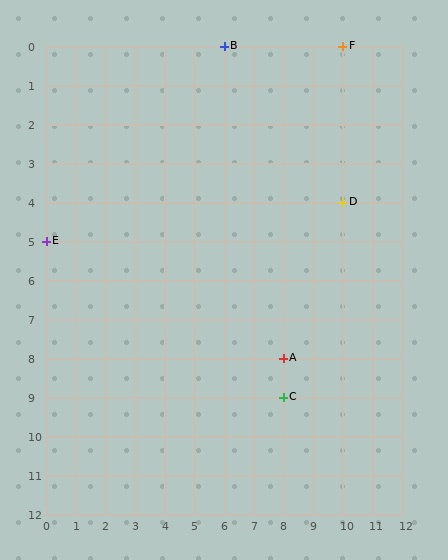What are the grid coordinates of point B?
Point B is at grid coordinates (6, 0).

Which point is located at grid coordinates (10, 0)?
Point F is at (10, 0).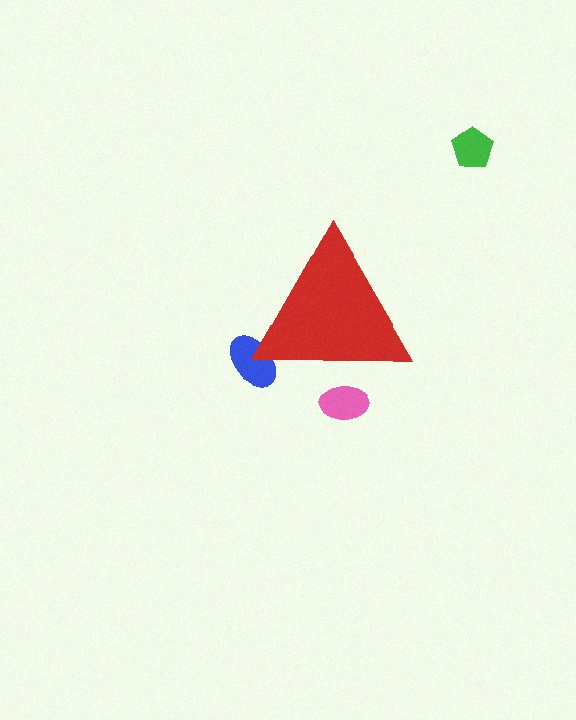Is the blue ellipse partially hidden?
Yes, the blue ellipse is partially hidden behind the red triangle.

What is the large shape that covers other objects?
A red triangle.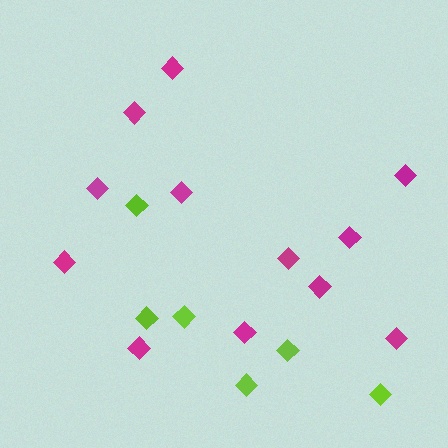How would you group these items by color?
There are 2 groups: one group of lime diamonds (6) and one group of magenta diamonds (12).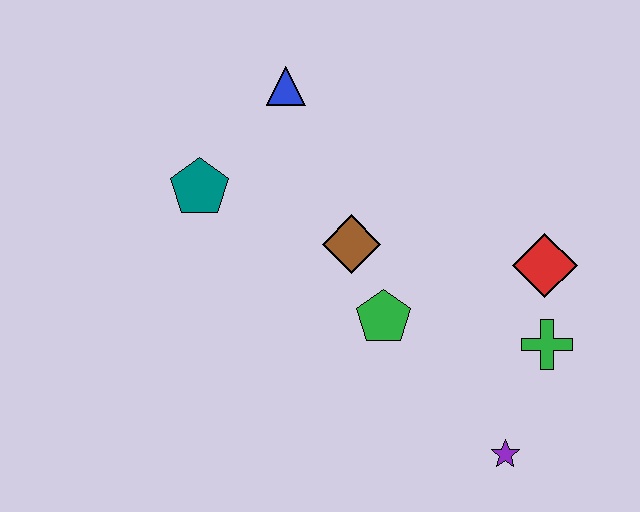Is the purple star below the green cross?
Yes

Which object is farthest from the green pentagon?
The blue triangle is farthest from the green pentagon.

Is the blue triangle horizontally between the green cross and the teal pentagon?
Yes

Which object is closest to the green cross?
The red diamond is closest to the green cross.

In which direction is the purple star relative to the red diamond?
The purple star is below the red diamond.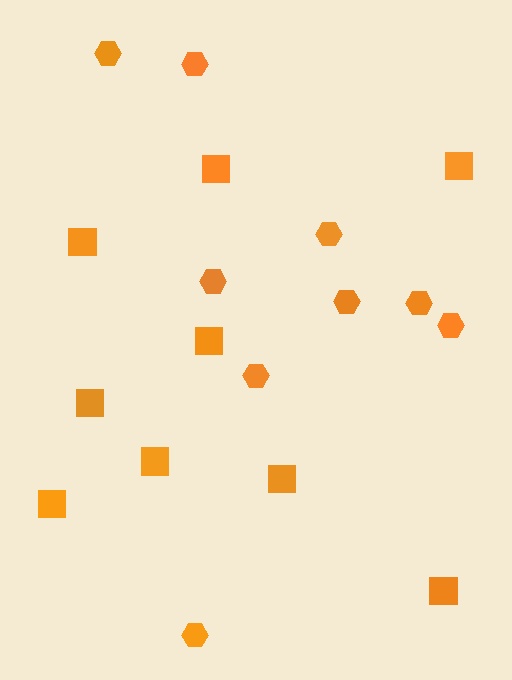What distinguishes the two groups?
There are 2 groups: one group of squares (9) and one group of hexagons (9).